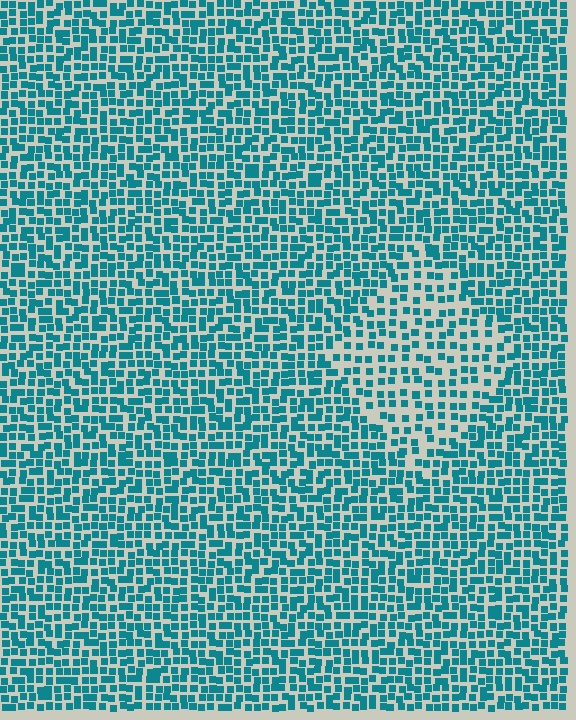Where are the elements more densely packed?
The elements are more densely packed outside the diamond boundary.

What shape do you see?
I see a diamond.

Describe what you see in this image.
The image contains small teal elements arranged at two different densities. A diamond-shaped region is visible where the elements are less densely packed than the surrounding area.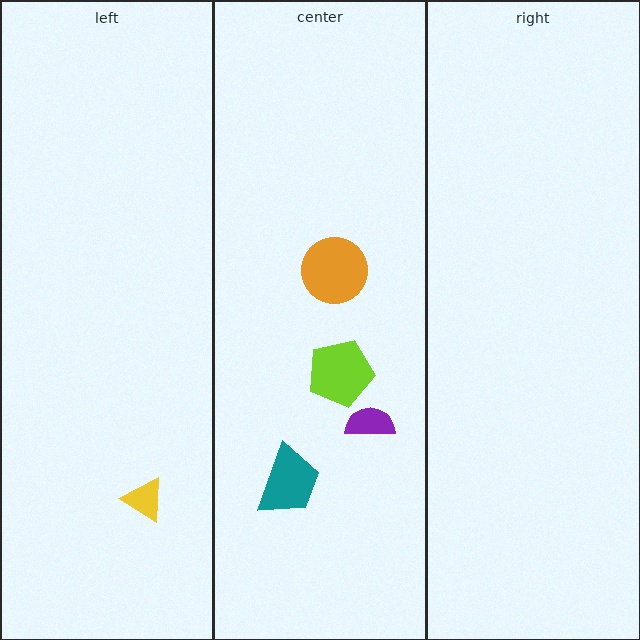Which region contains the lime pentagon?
The center region.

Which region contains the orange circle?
The center region.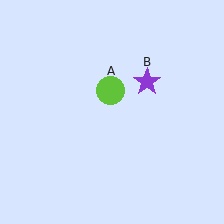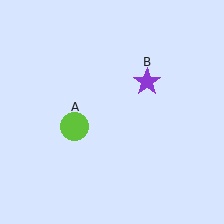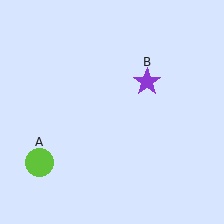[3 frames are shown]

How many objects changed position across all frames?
1 object changed position: lime circle (object A).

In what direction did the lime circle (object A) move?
The lime circle (object A) moved down and to the left.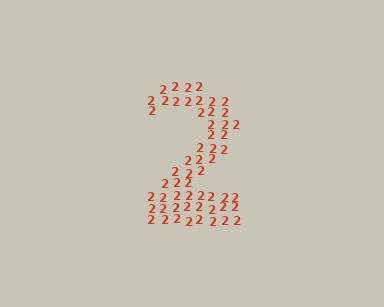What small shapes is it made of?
It is made of small digit 2's.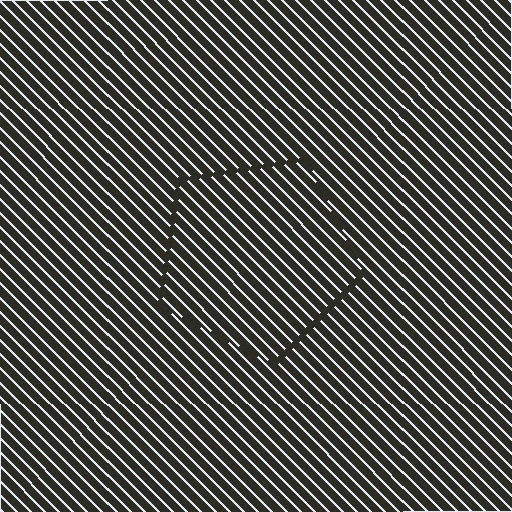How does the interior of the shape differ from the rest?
The interior of the shape contains the same grating, shifted by half a period — the contour is defined by the phase discontinuity where line-ends from the inner and outer gratings abut.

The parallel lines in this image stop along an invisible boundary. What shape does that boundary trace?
An illusory pentagon. The interior of the shape contains the same grating, shifted by half a period — the contour is defined by the phase discontinuity where line-ends from the inner and outer gratings abut.